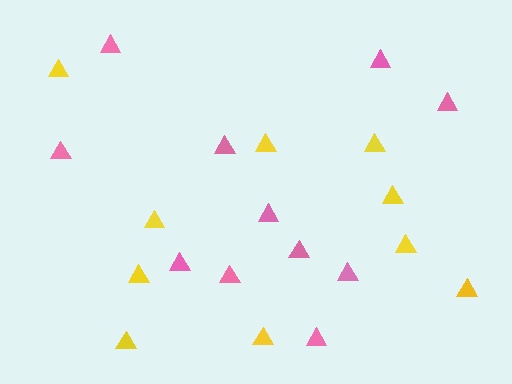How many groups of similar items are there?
There are 2 groups: one group of yellow triangles (10) and one group of pink triangles (11).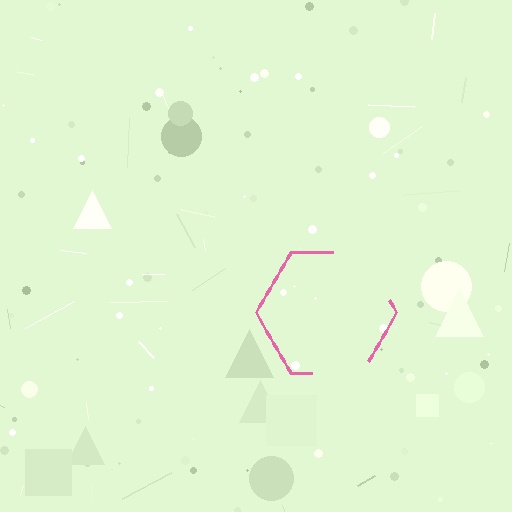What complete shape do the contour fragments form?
The contour fragments form a hexagon.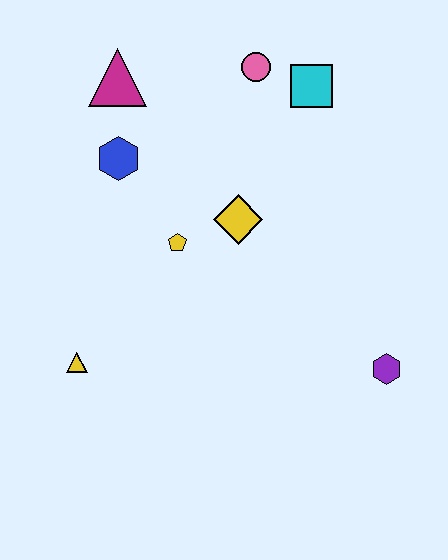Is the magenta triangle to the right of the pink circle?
No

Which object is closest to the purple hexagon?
The yellow diamond is closest to the purple hexagon.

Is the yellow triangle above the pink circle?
No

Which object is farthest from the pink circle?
The yellow triangle is farthest from the pink circle.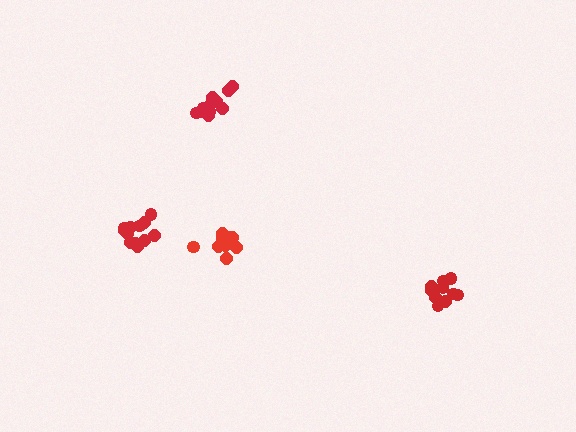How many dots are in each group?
Group 1: 10 dots, Group 2: 12 dots, Group 3: 12 dots, Group 4: 11 dots (45 total).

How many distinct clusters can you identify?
There are 4 distinct clusters.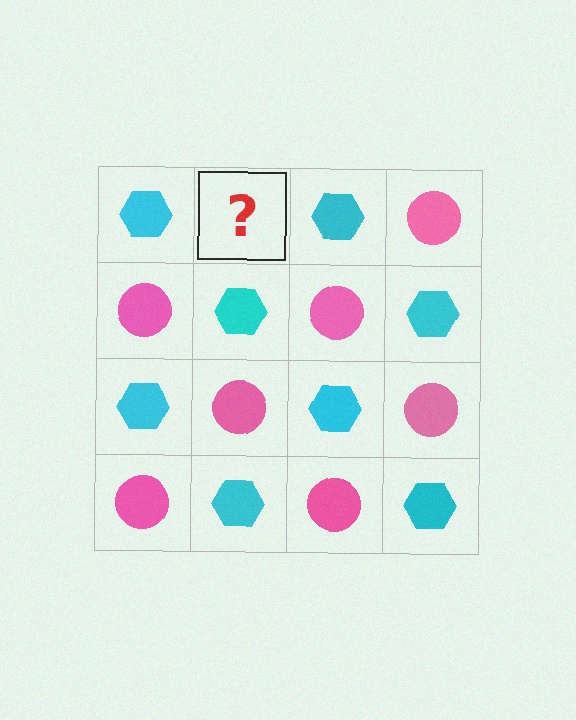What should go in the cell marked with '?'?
The missing cell should contain a pink circle.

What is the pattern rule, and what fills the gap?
The rule is that it alternates cyan hexagon and pink circle in a checkerboard pattern. The gap should be filled with a pink circle.